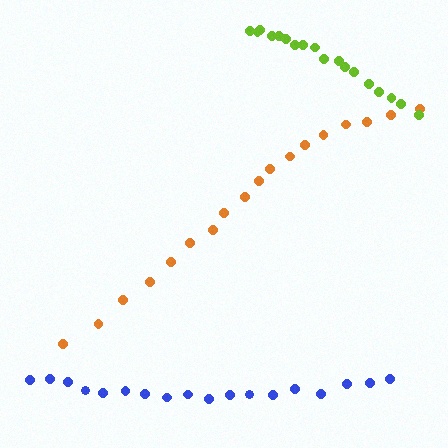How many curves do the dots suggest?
There are 3 distinct paths.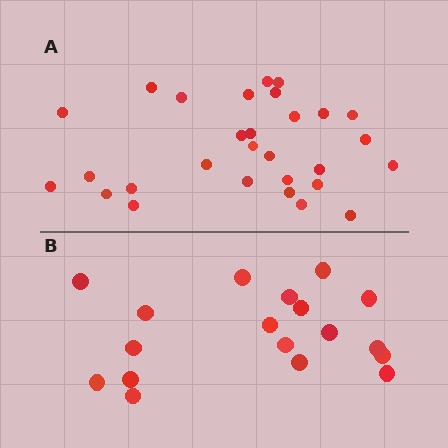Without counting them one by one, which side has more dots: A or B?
Region A (the top region) has more dots.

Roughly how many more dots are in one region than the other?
Region A has roughly 12 or so more dots than region B.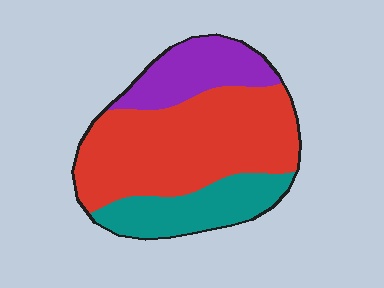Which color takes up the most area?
Red, at roughly 55%.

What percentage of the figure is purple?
Purple covers roughly 20% of the figure.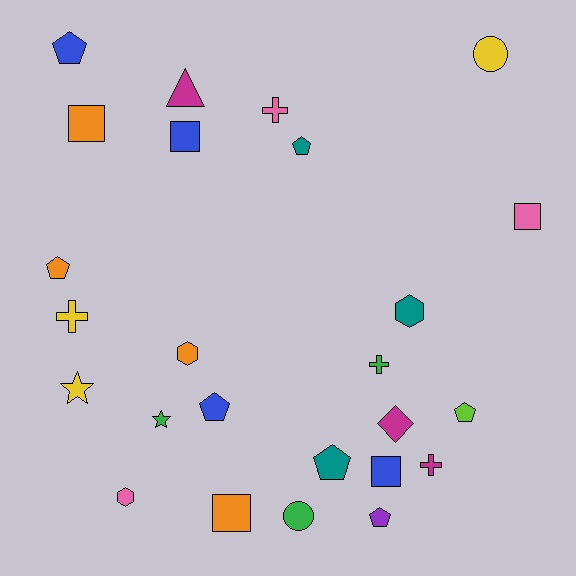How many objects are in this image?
There are 25 objects.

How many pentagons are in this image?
There are 7 pentagons.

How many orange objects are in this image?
There are 4 orange objects.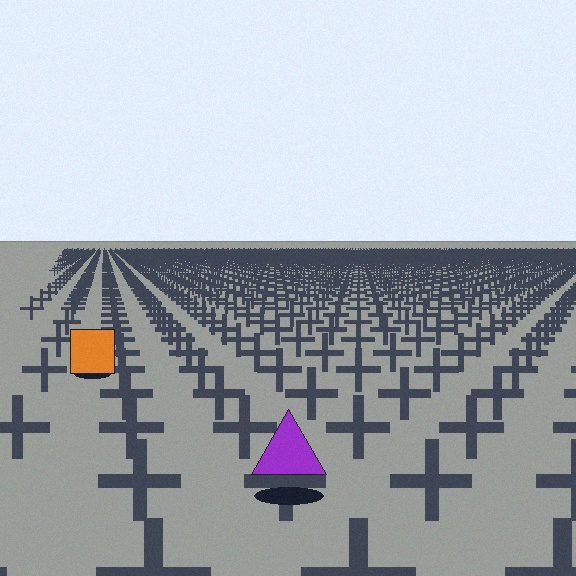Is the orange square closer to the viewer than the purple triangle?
No. The purple triangle is closer — you can tell from the texture gradient: the ground texture is coarser near it.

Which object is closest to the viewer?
The purple triangle is closest. The texture marks near it are larger and more spread out.